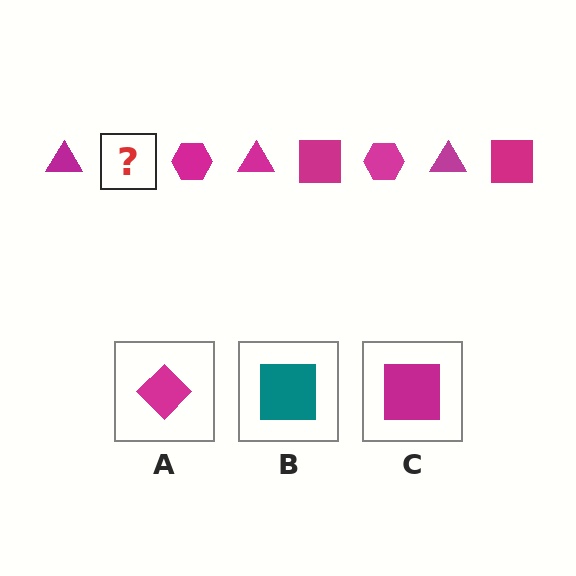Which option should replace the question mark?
Option C.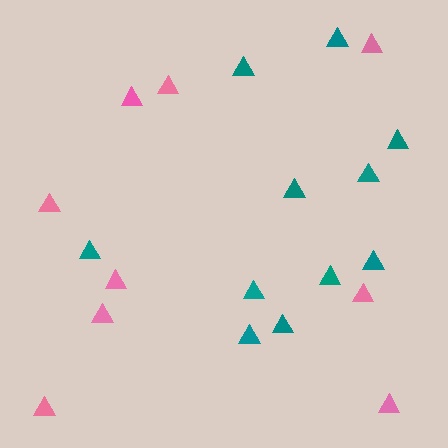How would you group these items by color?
There are 2 groups: one group of pink triangles (9) and one group of teal triangles (11).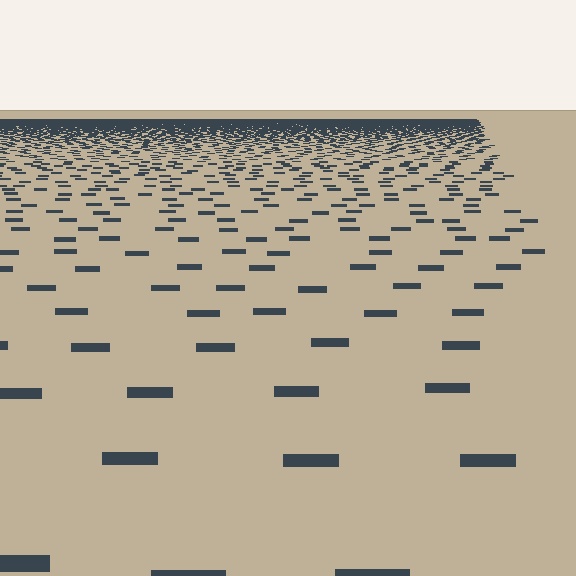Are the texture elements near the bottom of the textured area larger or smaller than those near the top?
Larger. Near the bottom, elements are closer to the viewer and appear at a bigger on-screen size.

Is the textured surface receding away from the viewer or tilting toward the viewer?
The surface is receding away from the viewer. Texture elements get smaller and denser toward the top.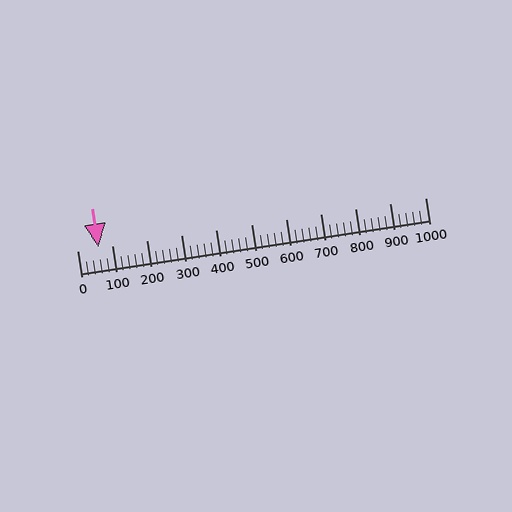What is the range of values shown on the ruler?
The ruler shows values from 0 to 1000.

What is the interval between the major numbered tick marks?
The major tick marks are spaced 100 units apart.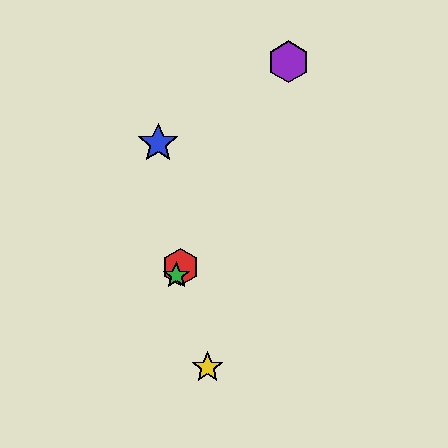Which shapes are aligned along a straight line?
The red hexagon, the green star, the purple hexagon are aligned along a straight line.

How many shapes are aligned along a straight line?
3 shapes (the red hexagon, the green star, the purple hexagon) are aligned along a straight line.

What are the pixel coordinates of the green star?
The green star is at (176, 275).